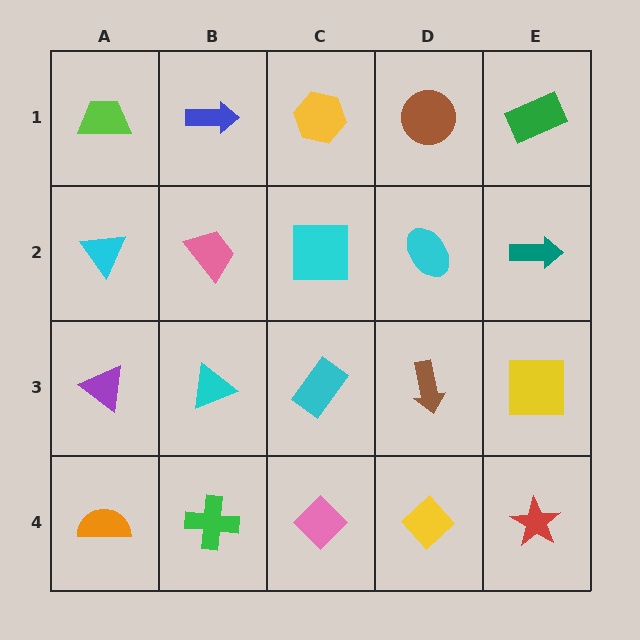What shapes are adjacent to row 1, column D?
A cyan ellipse (row 2, column D), a yellow hexagon (row 1, column C), a green rectangle (row 1, column E).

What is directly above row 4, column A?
A purple triangle.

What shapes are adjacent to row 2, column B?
A blue arrow (row 1, column B), a cyan triangle (row 3, column B), a cyan triangle (row 2, column A), a cyan square (row 2, column C).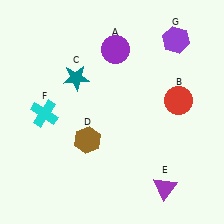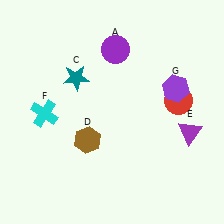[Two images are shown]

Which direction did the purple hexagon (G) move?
The purple hexagon (G) moved down.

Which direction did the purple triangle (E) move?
The purple triangle (E) moved up.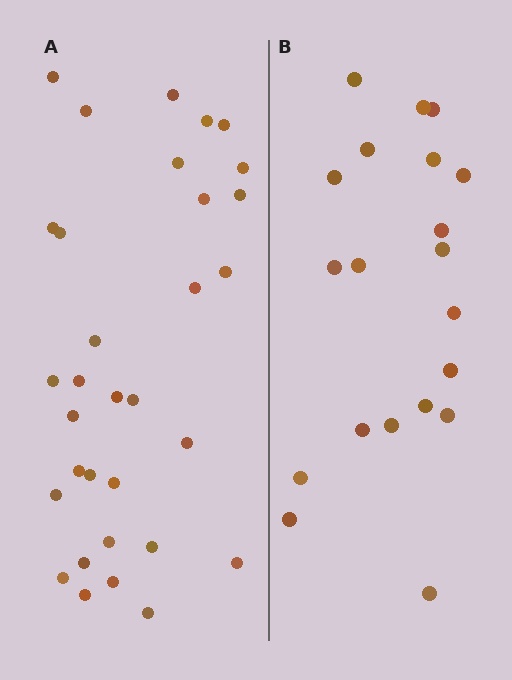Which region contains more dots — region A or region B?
Region A (the left region) has more dots.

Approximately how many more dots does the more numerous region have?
Region A has roughly 12 or so more dots than region B.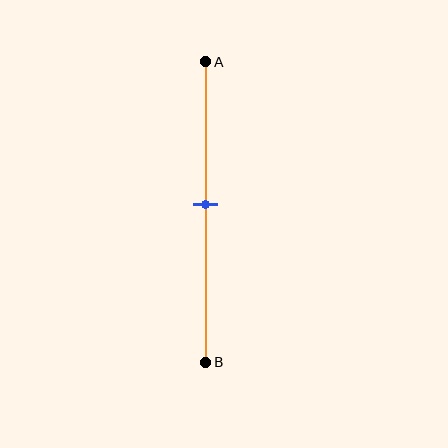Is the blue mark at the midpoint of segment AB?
Yes, the mark is approximately at the midpoint.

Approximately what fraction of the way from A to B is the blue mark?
The blue mark is approximately 45% of the way from A to B.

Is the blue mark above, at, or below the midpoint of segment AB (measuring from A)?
The blue mark is approximately at the midpoint of segment AB.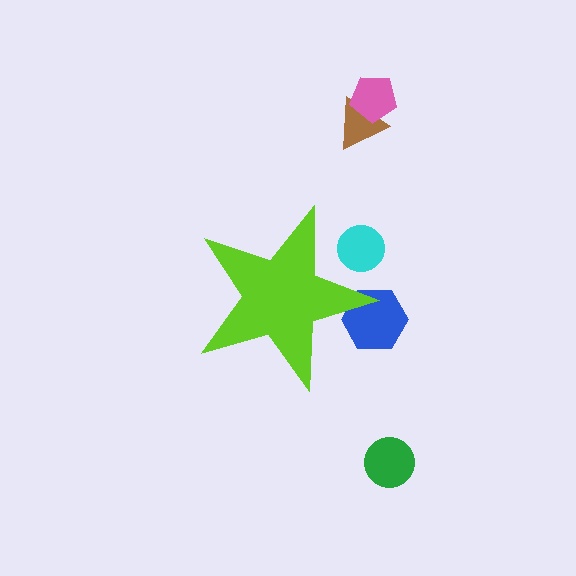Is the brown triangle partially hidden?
No, the brown triangle is fully visible.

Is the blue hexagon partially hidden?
Yes, the blue hexagon is partially hidden behind the lime star.